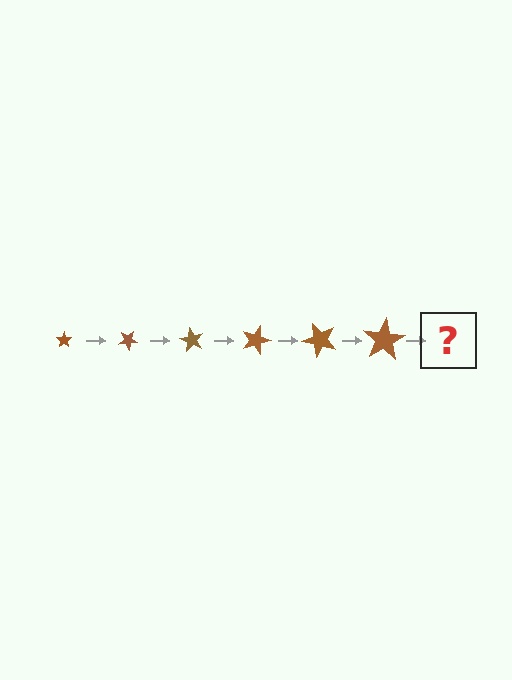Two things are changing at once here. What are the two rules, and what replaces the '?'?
The two rules are that the star grows larger each step and it rotates 30 degrees each step. The '?' should be a star, larger than the previous one and rotated 180 degrees from the start.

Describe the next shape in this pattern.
It should be a star, larger than the previous one and rotated 180 degrees from the start.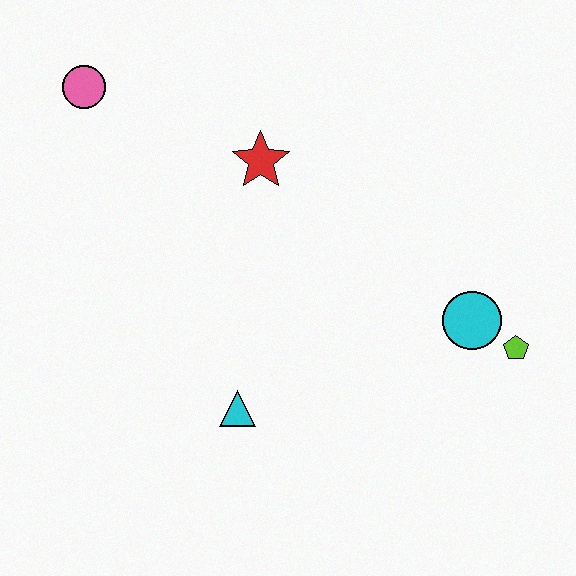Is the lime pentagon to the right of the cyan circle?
Yes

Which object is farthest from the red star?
The lime pentagon is farthest from the red star.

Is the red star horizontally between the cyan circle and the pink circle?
Yes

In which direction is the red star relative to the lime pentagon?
The red star is to the left of the lime pentagon.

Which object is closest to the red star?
The pink circle is closest to the red star.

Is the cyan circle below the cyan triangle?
No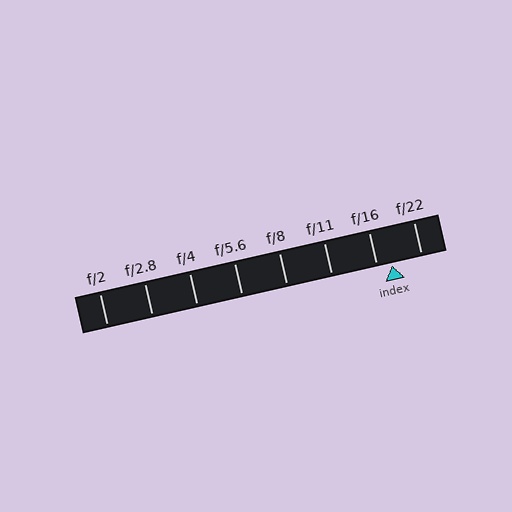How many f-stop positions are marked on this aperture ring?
There are 8 f-stop positions marked.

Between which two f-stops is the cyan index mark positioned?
The index mark is between f/16 and f/22.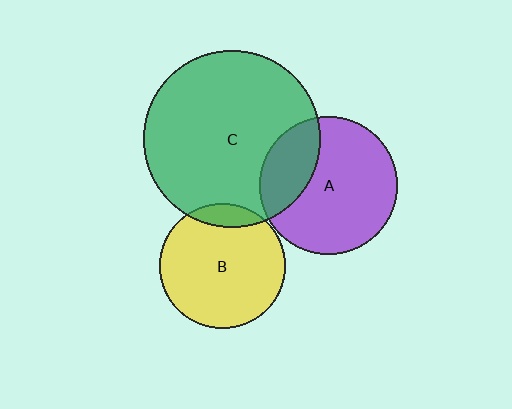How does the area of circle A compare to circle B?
Approximately 1.2 times.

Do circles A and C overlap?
Yes.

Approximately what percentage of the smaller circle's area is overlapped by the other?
Approximately 25%.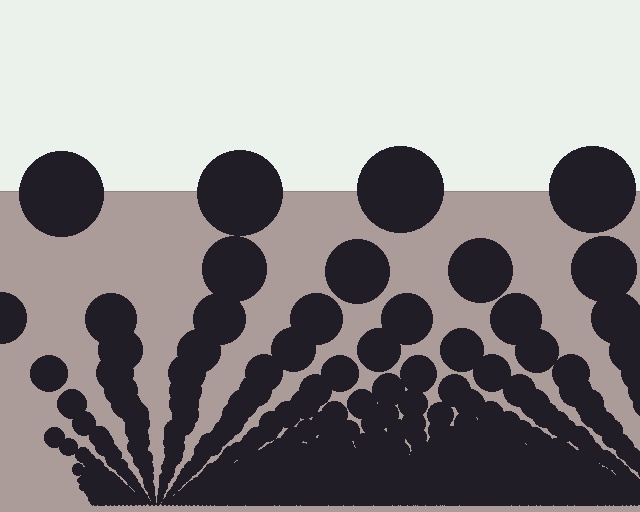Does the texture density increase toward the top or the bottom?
Density increases toward the bottom.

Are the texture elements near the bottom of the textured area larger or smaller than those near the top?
Smaller. The gradient is inverted — elements near the bottom are smaller and denser.